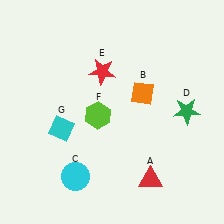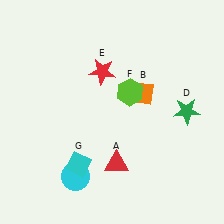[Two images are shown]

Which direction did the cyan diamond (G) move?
The cyan diamond (G) moved down.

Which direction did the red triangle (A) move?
The red triangle (A) moved left.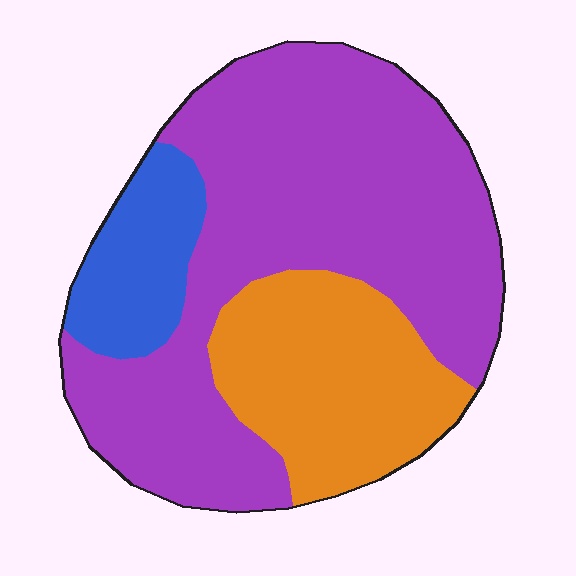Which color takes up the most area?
Purple, at roughly 60%.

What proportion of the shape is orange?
Orange takes up about one quarter (1/4) of the shape.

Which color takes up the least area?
Blue, at roughly 10%.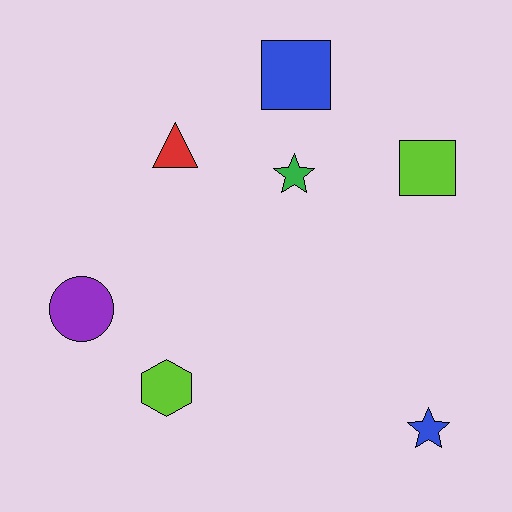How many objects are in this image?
There are 7 objects.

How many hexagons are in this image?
There is 1 hexagon.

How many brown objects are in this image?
There are no brown objects.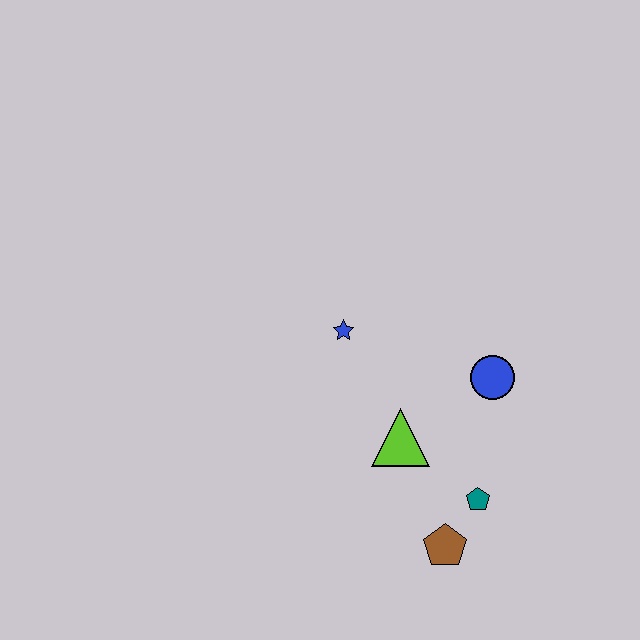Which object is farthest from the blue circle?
The brown pentagon is farthest from the blue circle.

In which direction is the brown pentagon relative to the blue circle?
The brown pentagon is below the blue circle.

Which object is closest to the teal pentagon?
The brown pentagon is closest to the teal pentagon.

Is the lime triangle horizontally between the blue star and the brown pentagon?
Yes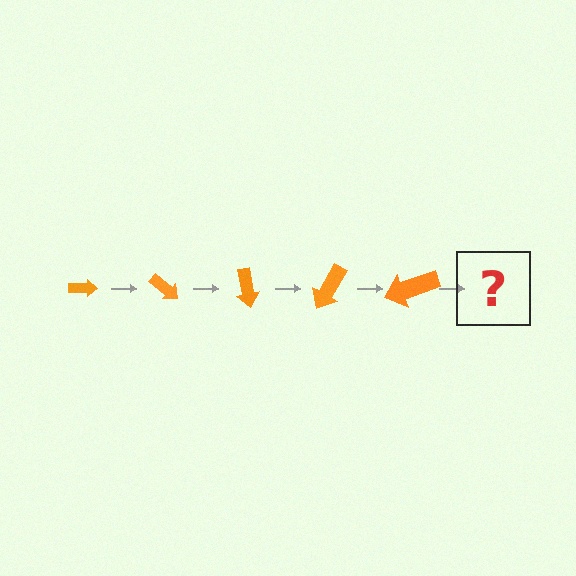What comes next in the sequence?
The next element should be an arrow, larger than the previous one and rotated 200 degrees from the start.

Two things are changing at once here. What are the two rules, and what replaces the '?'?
The two rules are that the arrow grows larger each step and it rotates 40 degrees each step. The '?' should be an arrow, larger than the previous one and rotated 200 degrees from the start.